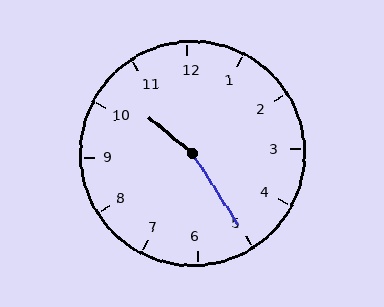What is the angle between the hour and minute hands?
Approximately 162 degrees.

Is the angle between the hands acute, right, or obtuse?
It is obtuse.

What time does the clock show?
10:25.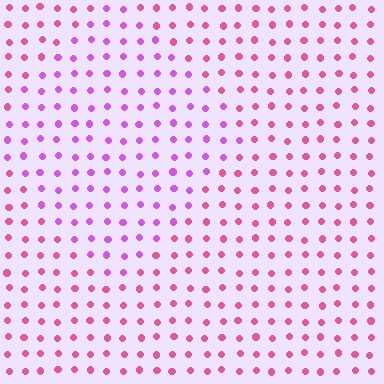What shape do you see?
I see a diamond.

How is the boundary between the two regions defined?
The boundary is defined purely by a slight shift in hue (about 36 degrees). Spacing, size, and orientation are identical on both sides.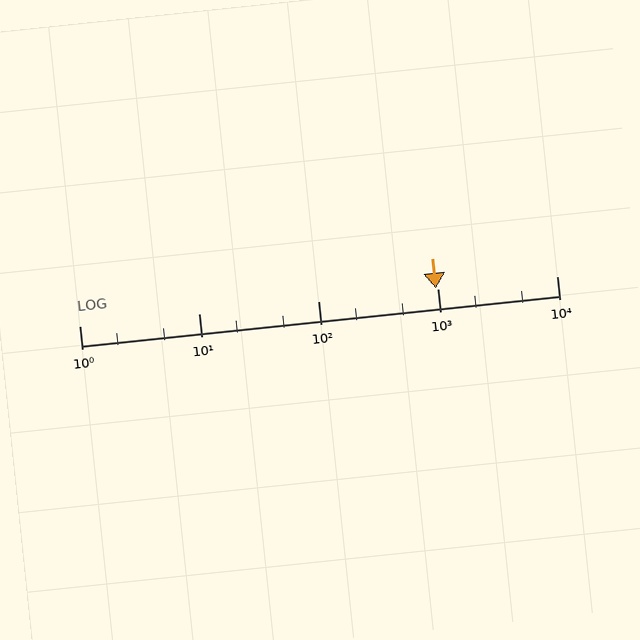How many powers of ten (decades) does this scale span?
The scale spans 4 decades, from 1 to 10000.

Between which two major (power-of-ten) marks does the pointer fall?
The pointer is between 100 and 1000.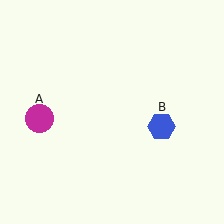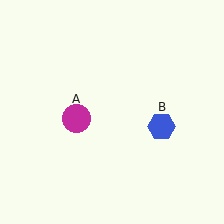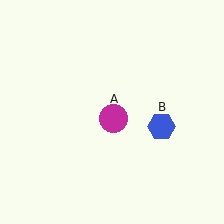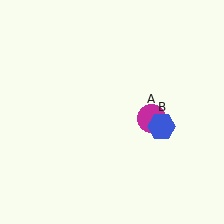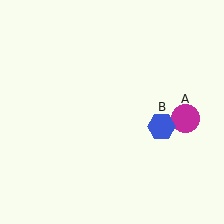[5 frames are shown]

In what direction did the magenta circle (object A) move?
The magenta circle (object A) moved right.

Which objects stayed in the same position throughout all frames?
Blue hexagon (object B) remained stationary.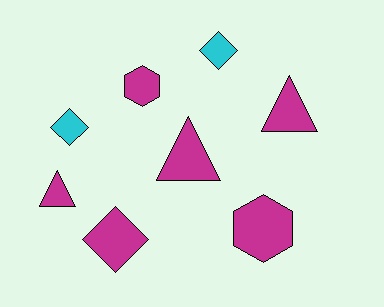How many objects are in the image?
There are 8 objects.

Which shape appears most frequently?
Diamond, with 3 objects.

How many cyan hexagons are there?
There are no cyan hexagons.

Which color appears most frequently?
Magenta, with 6 objects.